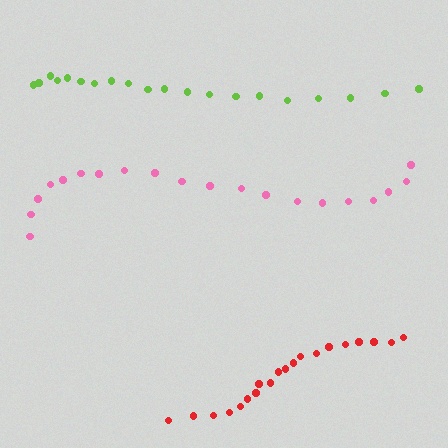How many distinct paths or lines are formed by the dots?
There are 3 distinct paths.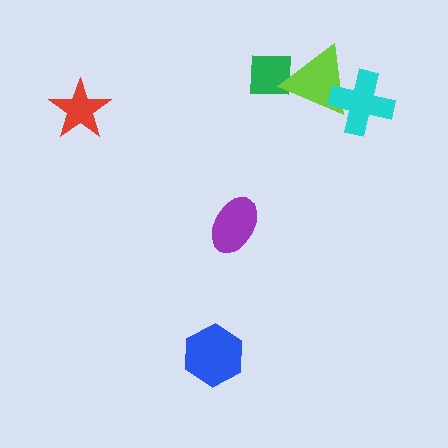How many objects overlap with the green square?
1 object overlaps with the green square.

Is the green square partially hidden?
Yes, it is partially covered by another shape.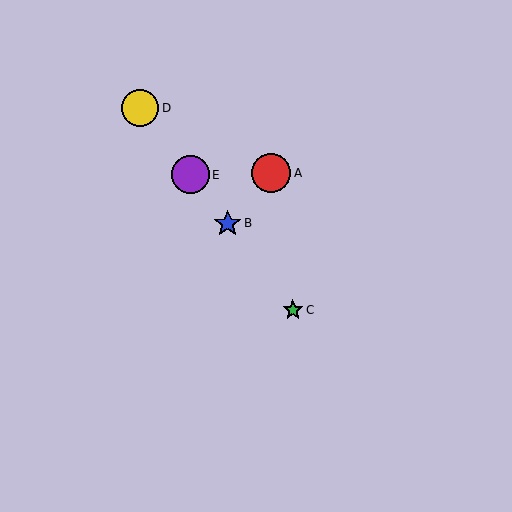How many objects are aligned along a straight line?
4 objects (B, C, D, E) are aligned along a straight line.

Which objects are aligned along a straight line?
Objects B, C, D, E are aligned along a straight line.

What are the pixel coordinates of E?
Object E is at (191, 175).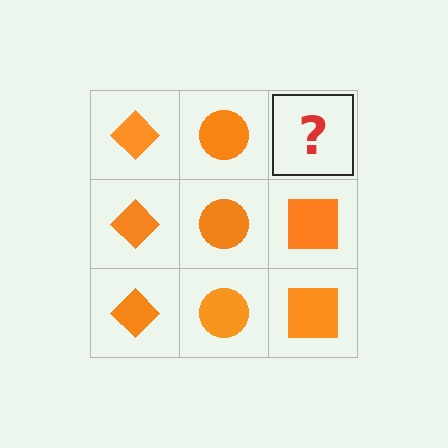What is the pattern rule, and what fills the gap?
The rule is that each column has a consistent shape. The gap should be filled with an orange square.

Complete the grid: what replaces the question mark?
The question mark should be replaced with an orange square.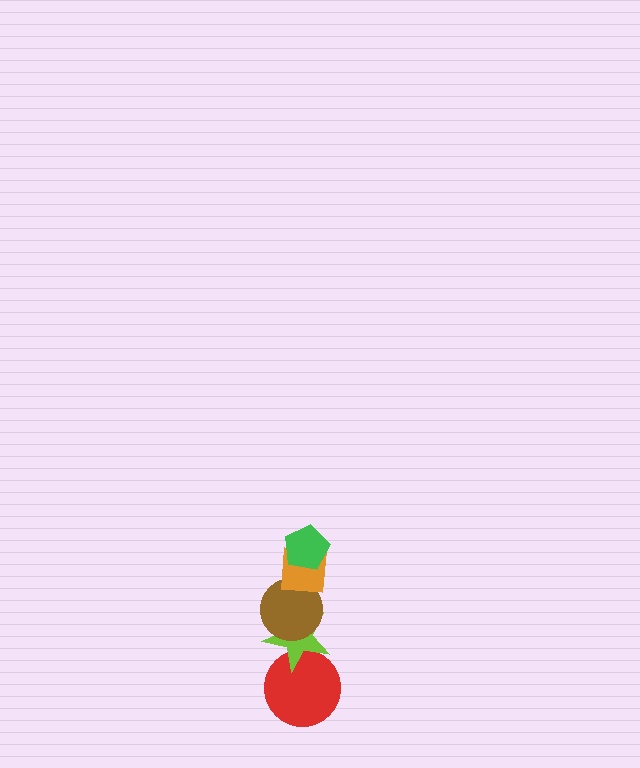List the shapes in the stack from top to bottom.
From top to bottom: the green pentagon, the orange square, the brown circle, the lime star, the red circle.